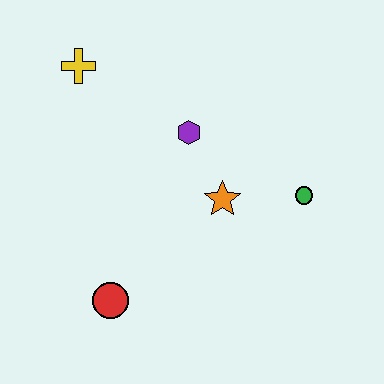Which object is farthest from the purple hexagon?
The red circle is farthest from the purple hexagon.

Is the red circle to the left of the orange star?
Yes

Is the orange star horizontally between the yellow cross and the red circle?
No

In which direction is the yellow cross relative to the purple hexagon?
The yellow cross is to the left of the purple hexagon.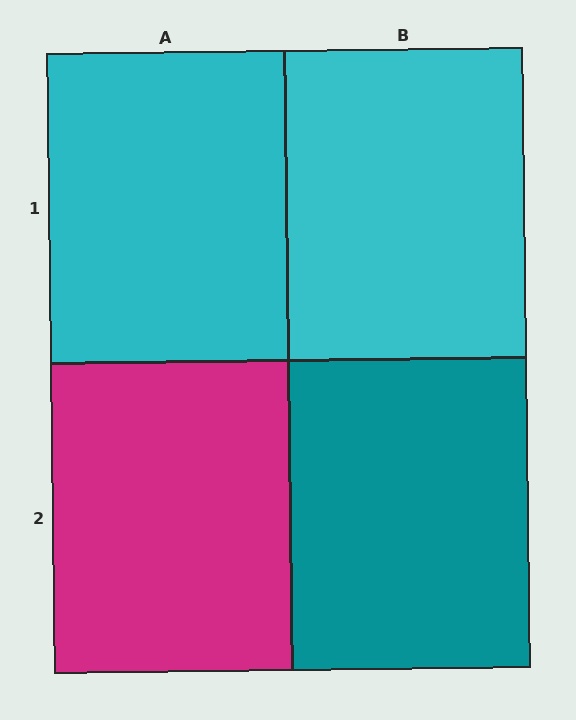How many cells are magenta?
1 cell is magenta.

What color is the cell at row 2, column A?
Magenta.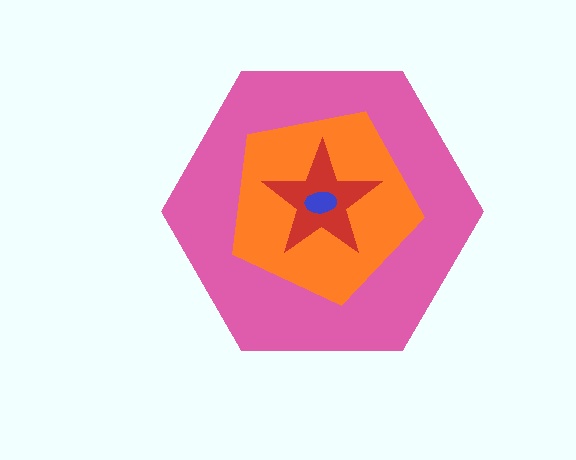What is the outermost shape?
The pink hexagon.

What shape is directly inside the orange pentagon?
The red star.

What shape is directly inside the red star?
The blue ellipse.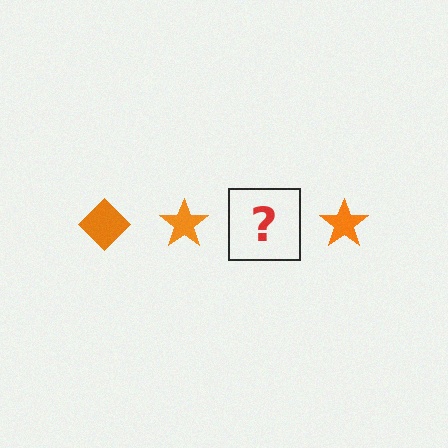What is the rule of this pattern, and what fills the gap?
The rule is that the pattern cycles through diamond, star shapes in orange. The gap should be filled with an orange diamond.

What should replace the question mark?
The question mark should be replaced with an orange diamond.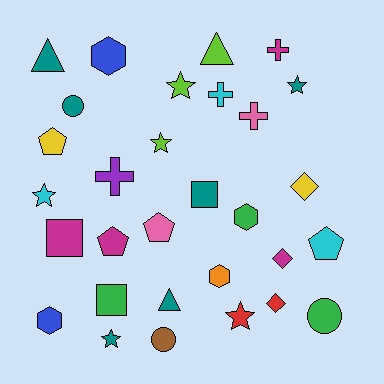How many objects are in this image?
There are 30 objects.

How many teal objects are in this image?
There are 6 teal objects.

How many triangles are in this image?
There are 3 triangles.